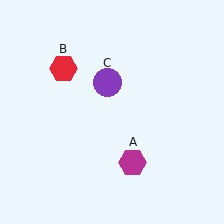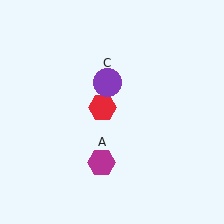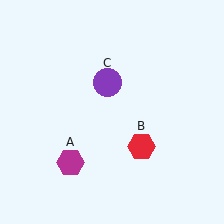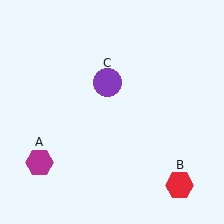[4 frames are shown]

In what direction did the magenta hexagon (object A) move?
The magenta hexagon (object A) moved left.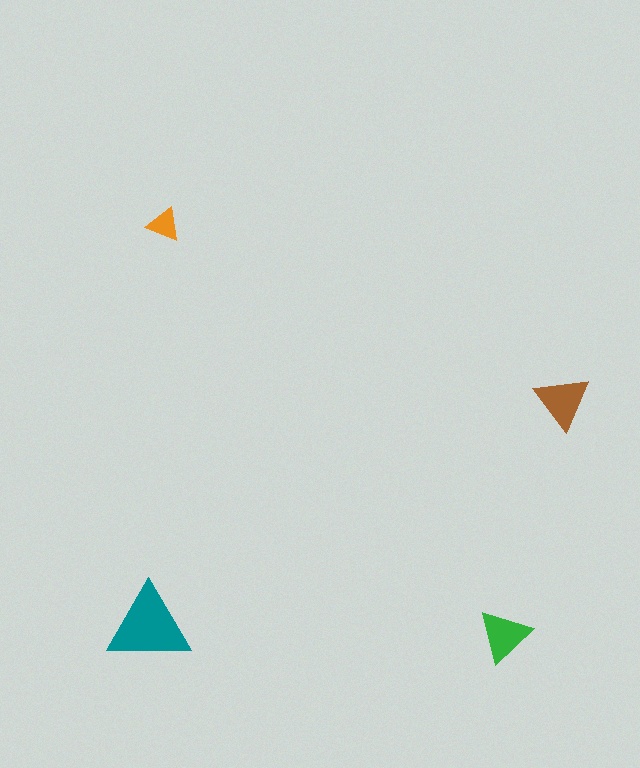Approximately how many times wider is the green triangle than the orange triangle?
About 1.5 times wider.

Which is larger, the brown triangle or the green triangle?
The brown one.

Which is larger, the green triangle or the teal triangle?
The teal one.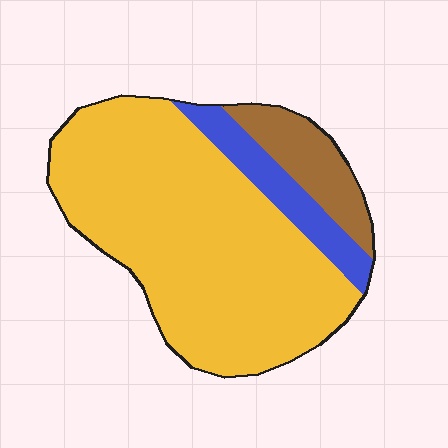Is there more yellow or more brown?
Yellow.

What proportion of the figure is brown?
Brown covers roughly 15% of the figure.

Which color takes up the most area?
Yellow, at roughly 75%.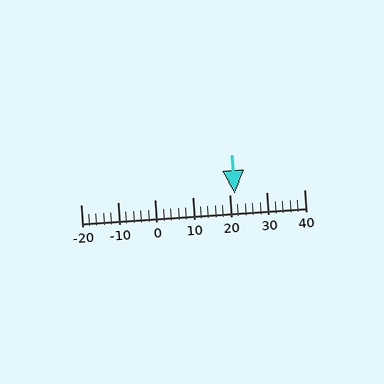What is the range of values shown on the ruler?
The ruler shows values from -20 to 40.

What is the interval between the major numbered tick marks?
The major tick marks are spaced 10 units apart.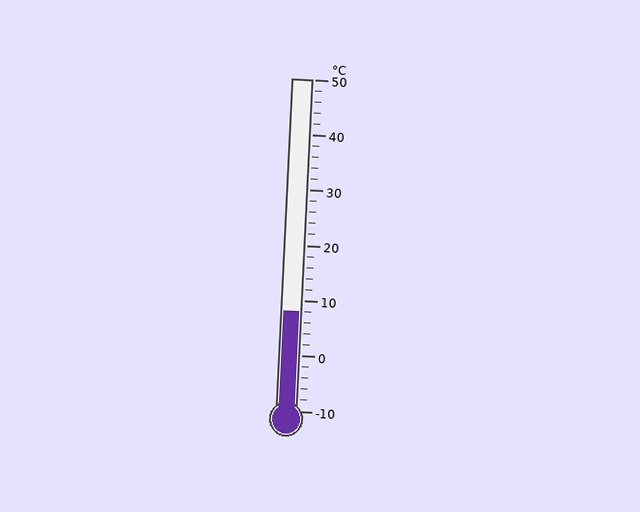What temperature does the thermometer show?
The thermometer shows approximately 8°C.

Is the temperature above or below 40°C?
The temperature is below 40°C.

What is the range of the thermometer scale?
The thermometer scale ranges from -10°C to 50°C.